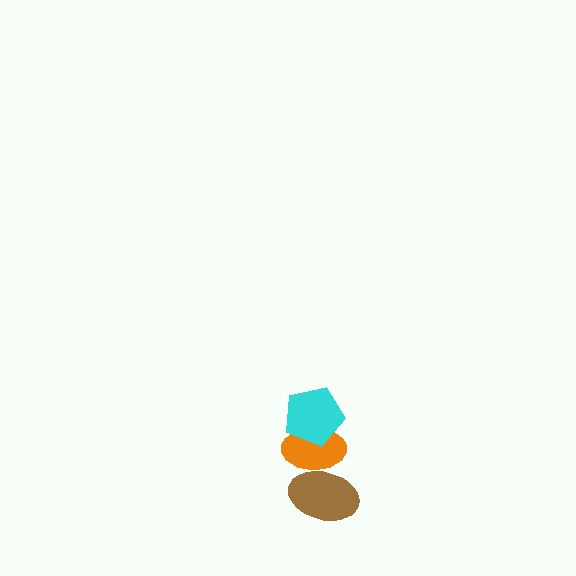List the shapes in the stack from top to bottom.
From top to bottom: the cyan pentagon, the orange ellipse, the brown ellipse.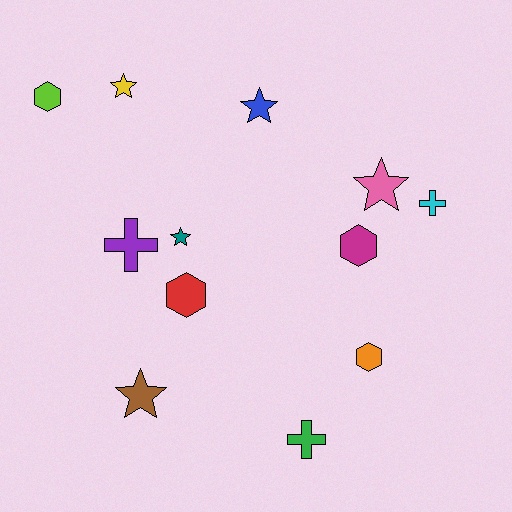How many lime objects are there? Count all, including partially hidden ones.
There is 1 lime object.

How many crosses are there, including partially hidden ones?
There are 3 crosses.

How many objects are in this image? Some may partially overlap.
There are 12 objects.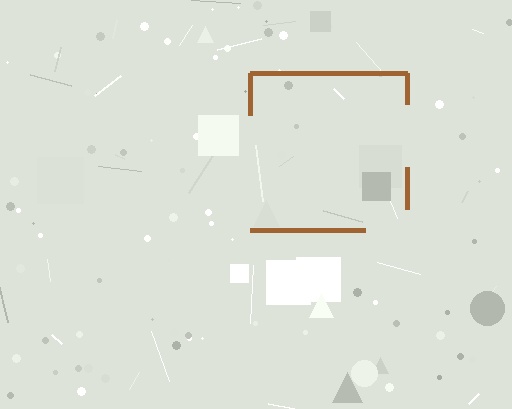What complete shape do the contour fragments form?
The contour fragments form a square.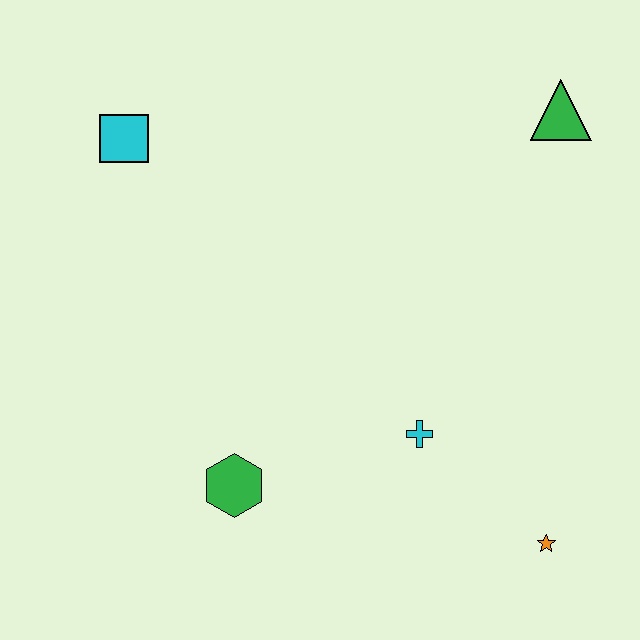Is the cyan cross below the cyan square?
Yes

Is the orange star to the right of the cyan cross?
Yes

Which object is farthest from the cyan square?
The orange star is farthest from the cyan square.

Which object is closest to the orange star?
The cyan cross is closest to the orange star.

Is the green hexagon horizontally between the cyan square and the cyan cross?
Yes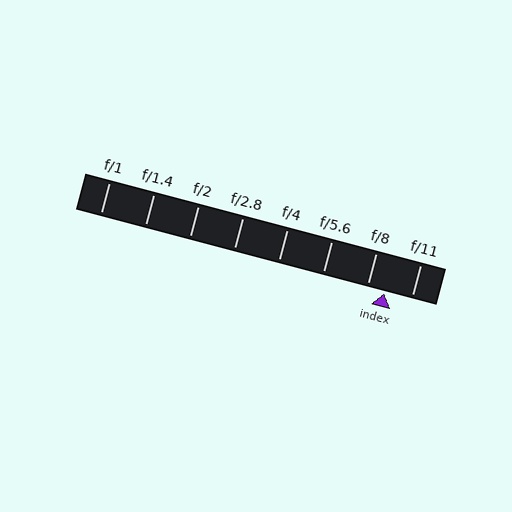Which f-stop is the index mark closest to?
The index mark is closest to f/8.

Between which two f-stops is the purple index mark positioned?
The index mark is between f/8 and f/11.